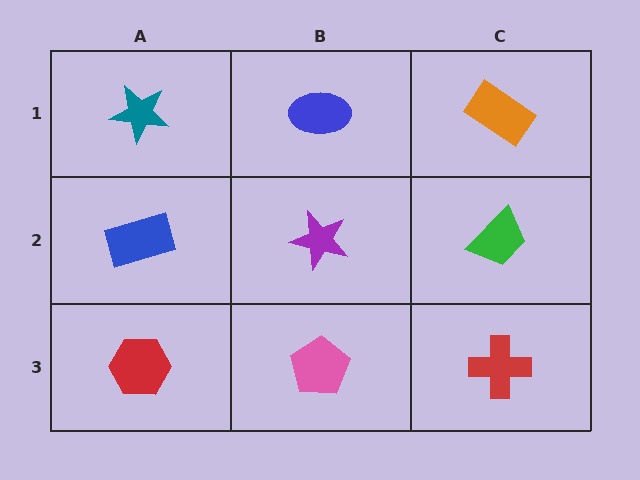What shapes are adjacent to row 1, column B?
A purple star (row 2, column B), a teal star (row 1, column A), an orange rectangle (row 1, column C).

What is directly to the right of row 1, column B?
An orange rectangle.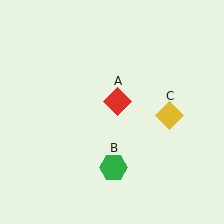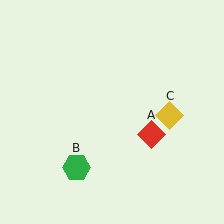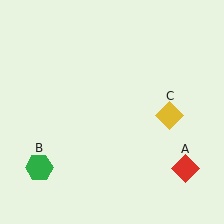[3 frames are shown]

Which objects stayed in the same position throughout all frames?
Yellow diamond (object C) remained stationary.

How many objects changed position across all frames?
2 objects changed position: red diamond (object A), green hexagon (object B).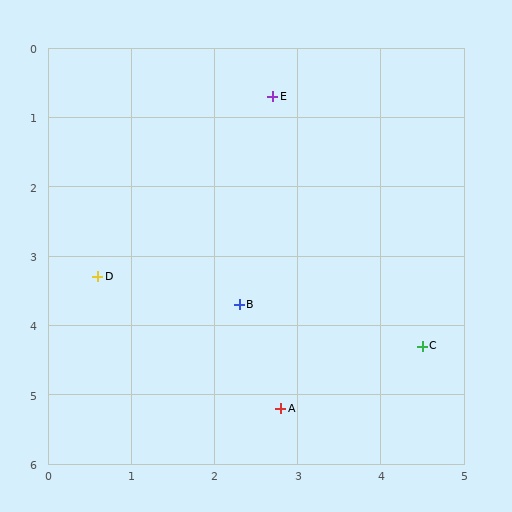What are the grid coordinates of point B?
Point B is at approximately (2.3, 3.7).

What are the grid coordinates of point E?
Point E is at approximately (2.7, 0.7).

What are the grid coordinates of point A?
Point A is at approximately (2.8, 5.2).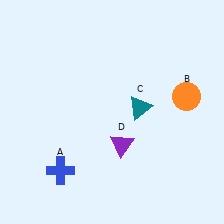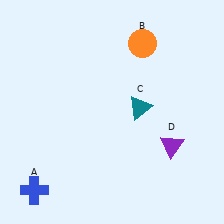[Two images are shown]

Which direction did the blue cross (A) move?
The blue cross (A) moved left.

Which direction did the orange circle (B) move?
The orange circle (B) moved up.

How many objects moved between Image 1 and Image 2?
3 objects moved between the two images.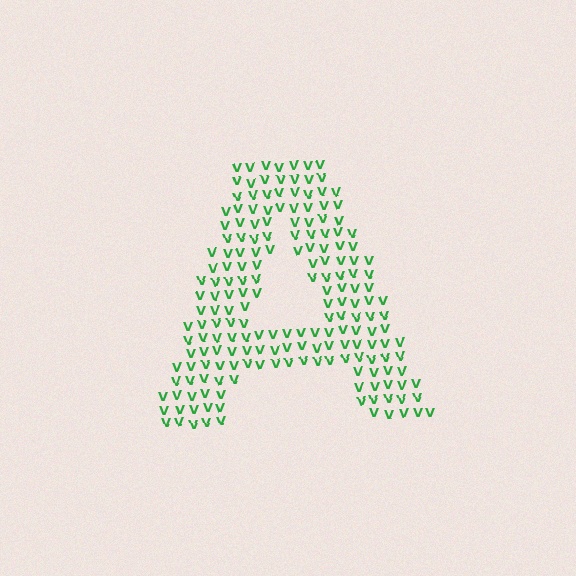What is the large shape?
The large shape is the letter A.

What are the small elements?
The small elements are letter V's.